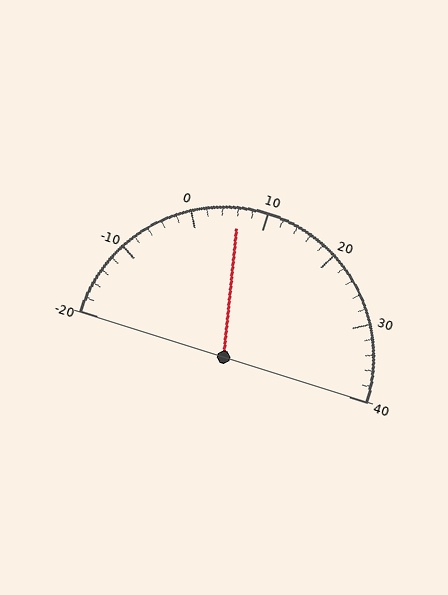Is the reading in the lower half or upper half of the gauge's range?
The reading is in the lower half of the range (-20 to 40).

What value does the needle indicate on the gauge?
The needle indicates approximately 6.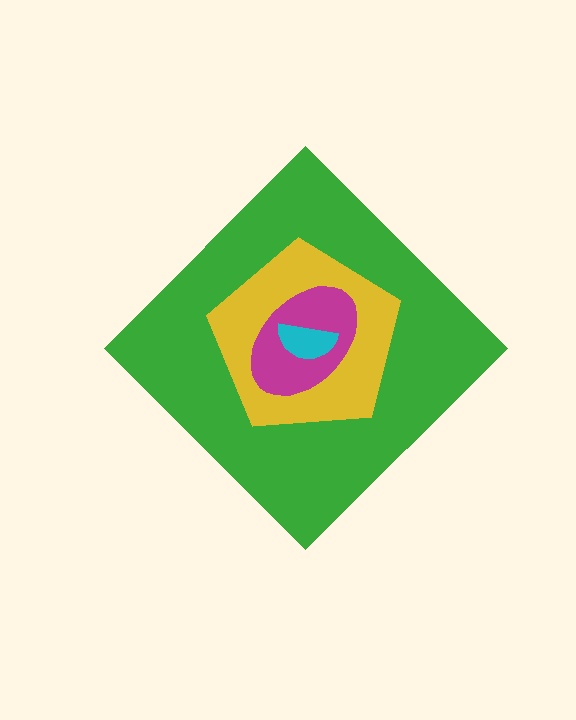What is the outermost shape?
The green diamond.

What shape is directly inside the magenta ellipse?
The cyan semicircle.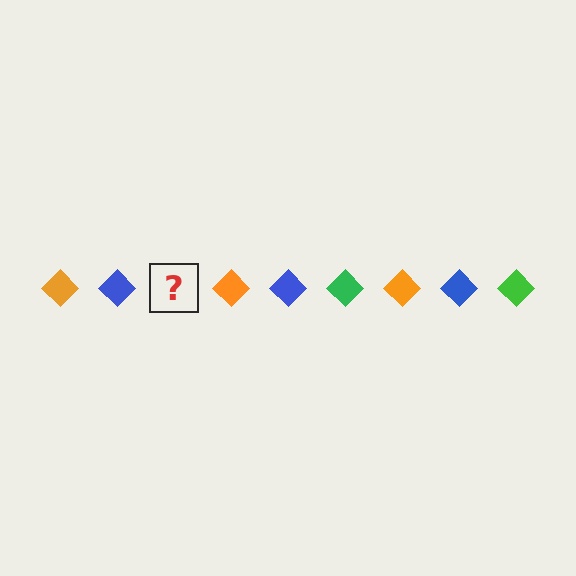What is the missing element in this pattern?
The missing element is a green diamond.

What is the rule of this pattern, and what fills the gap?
The rule is that the pattern cycles through orange, blue, green diamonds. The gap should be filled with a green diamond.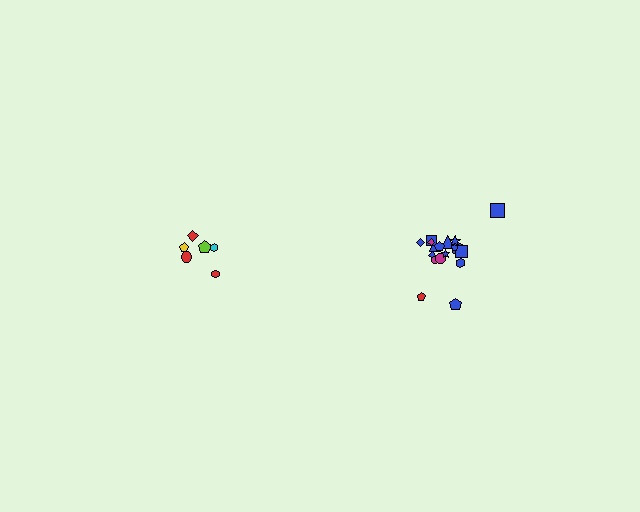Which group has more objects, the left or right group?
The right group.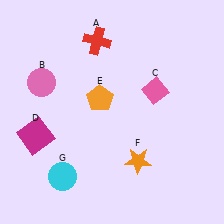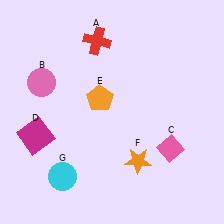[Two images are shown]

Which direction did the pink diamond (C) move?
The pink diamond (C) moved down.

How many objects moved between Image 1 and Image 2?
1 object moved between the two images.